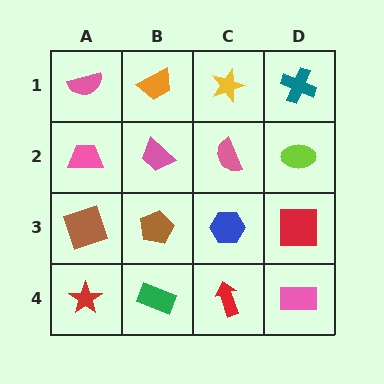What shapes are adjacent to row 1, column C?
A pink semicircle (row 2, column C), an orange trapezoid (row 1, column B), a teal cross (row 1, column D).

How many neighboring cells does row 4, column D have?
2.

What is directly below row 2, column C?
A blue hexagon.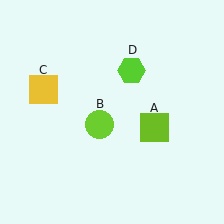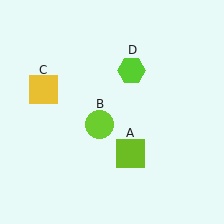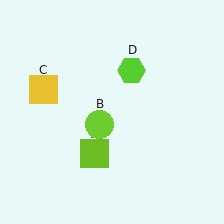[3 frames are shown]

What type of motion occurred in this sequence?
The lime square (object A) rotated clockwise around the center of the scene.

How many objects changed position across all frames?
1 object changed position: lime square (object A).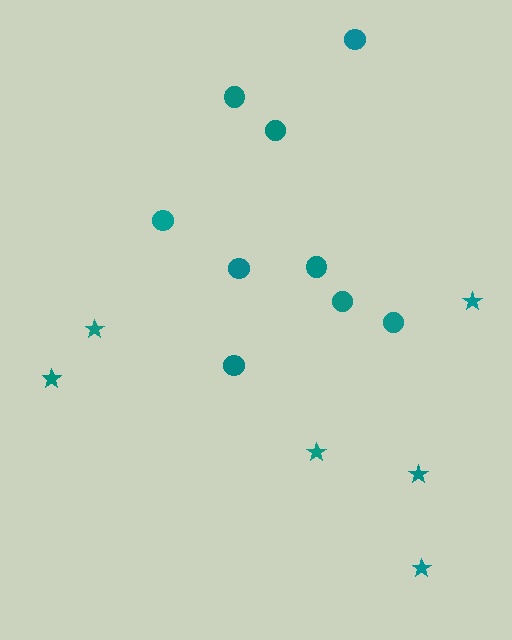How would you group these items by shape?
There are 2 groups: one group of stars (6) and one group of circles (9).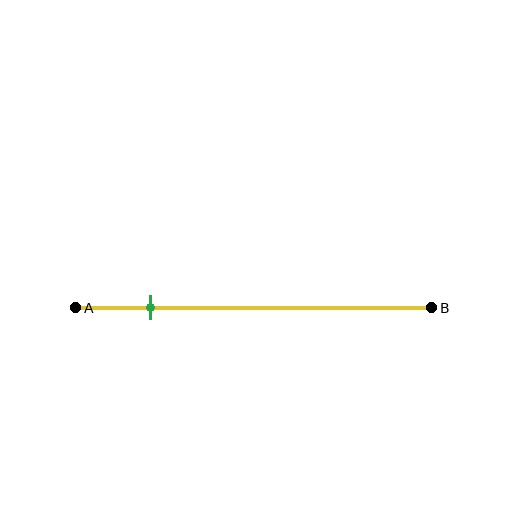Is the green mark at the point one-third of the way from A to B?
No, the mark is at about 20% from A, not at the 33% one-third point.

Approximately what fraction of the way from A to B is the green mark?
The green mark is approximately 20% of the way from A to B.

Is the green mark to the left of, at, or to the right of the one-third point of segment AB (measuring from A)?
The green mark is to the left of the one-third point of segment AB.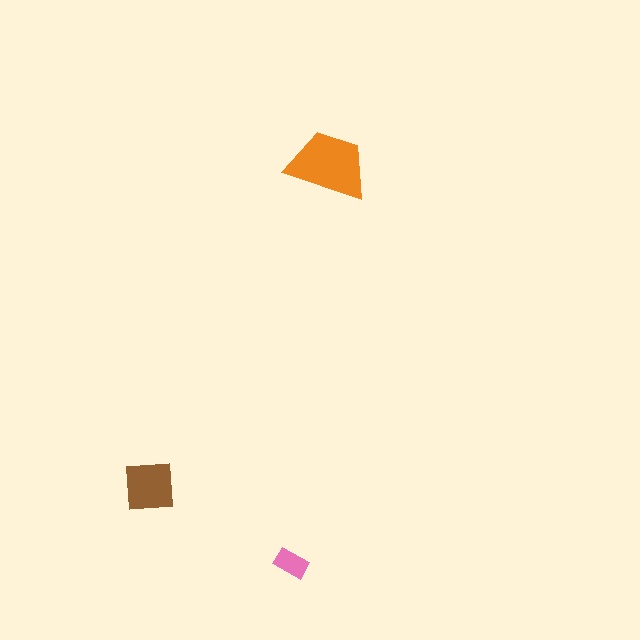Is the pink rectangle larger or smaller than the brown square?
Smaller.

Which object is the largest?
The orange trapezoid.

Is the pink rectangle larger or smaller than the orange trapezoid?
Smaller.